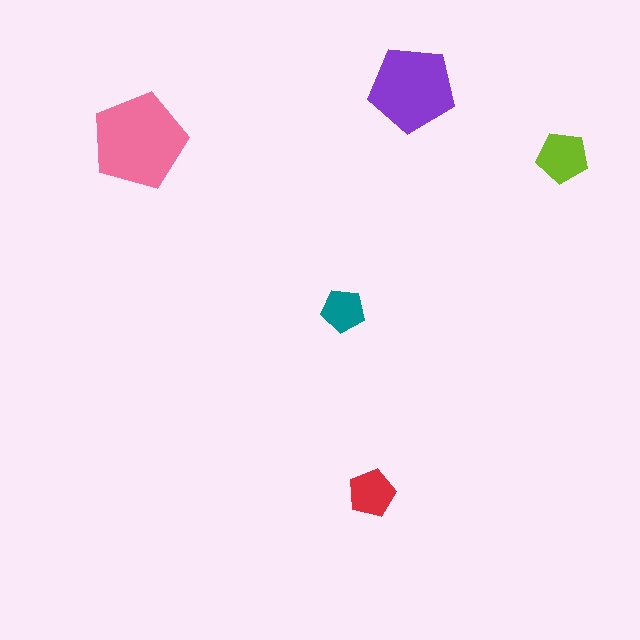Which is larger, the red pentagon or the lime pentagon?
The lime one.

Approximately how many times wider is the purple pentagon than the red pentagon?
About 2 times wider.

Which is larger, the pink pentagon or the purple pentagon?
The pink one.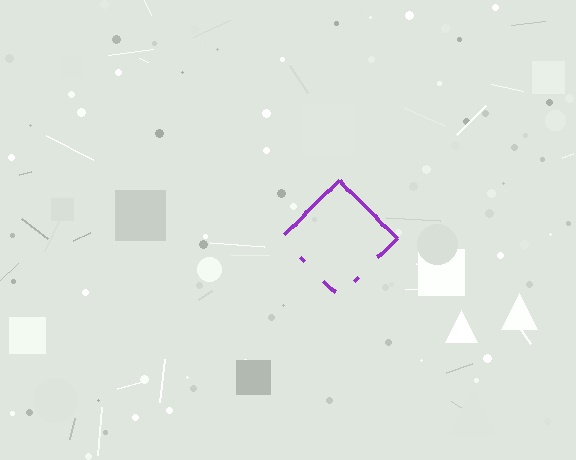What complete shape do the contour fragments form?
The contour fragments form a diamond.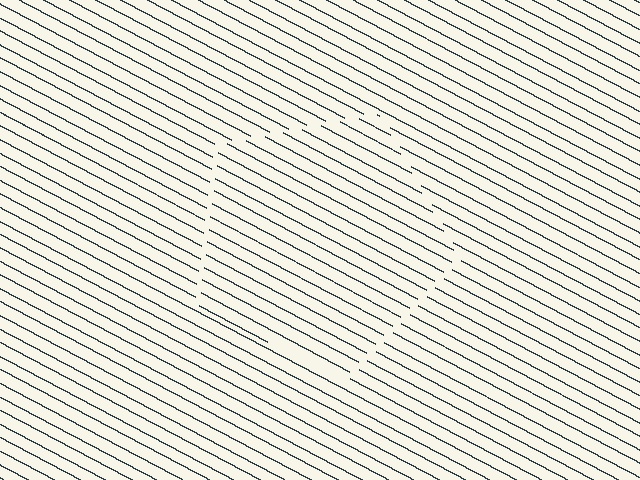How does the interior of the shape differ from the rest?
The interior of the shape contains the same grating, shifted by half a period — the contour is defined by the phase discontinuity where line-ends from the inner and outer gratings abut.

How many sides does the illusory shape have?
5 sides — the line-ends trace a pentagon.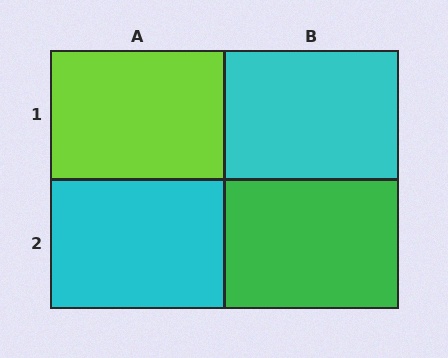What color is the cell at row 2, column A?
Cyan.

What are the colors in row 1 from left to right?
Lime, cyan.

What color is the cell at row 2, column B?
Green.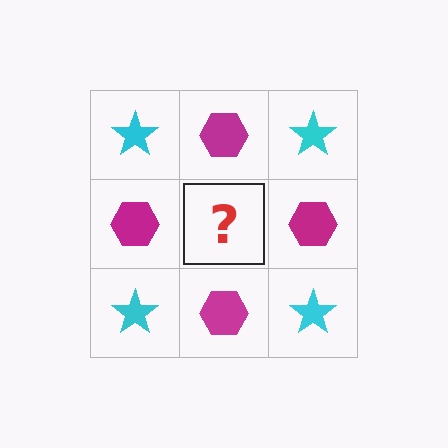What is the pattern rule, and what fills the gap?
The rule is that it alternates cyan star and magenta hexagon in a checkerboard pattern. The gap should be filled with a cyan star.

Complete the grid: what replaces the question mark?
The question mark should be replaced with a cyan star.